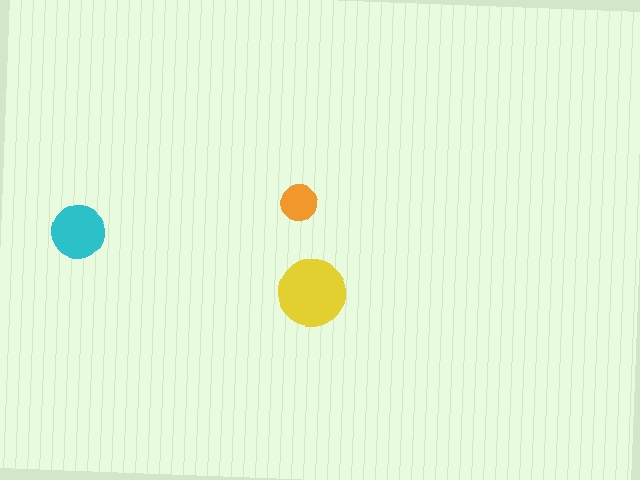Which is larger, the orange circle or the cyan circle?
The cyan one.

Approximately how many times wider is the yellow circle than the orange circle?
About 2 times wider.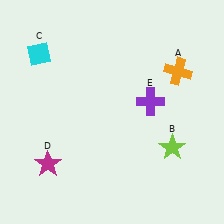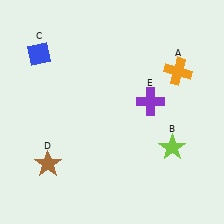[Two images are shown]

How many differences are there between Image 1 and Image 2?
There are 2 differences between the two images.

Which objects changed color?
C changed from cyan to blue. D changed from magenta to brown.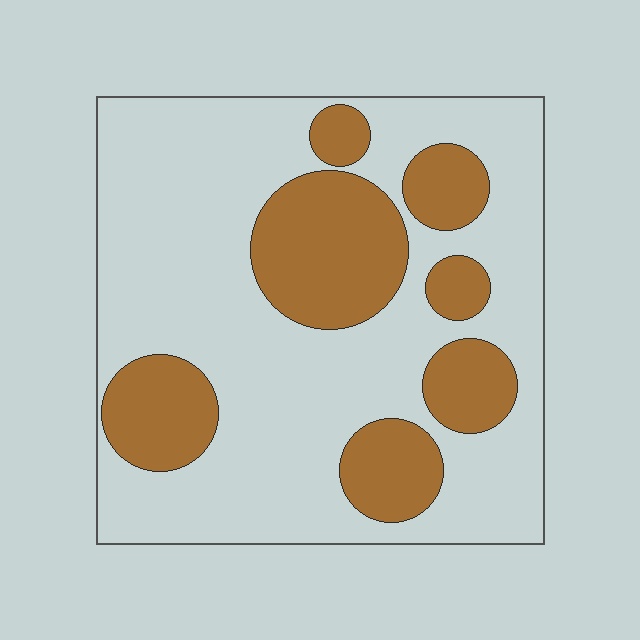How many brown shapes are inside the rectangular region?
7.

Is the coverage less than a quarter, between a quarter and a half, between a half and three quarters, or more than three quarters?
Between a quarter and a half.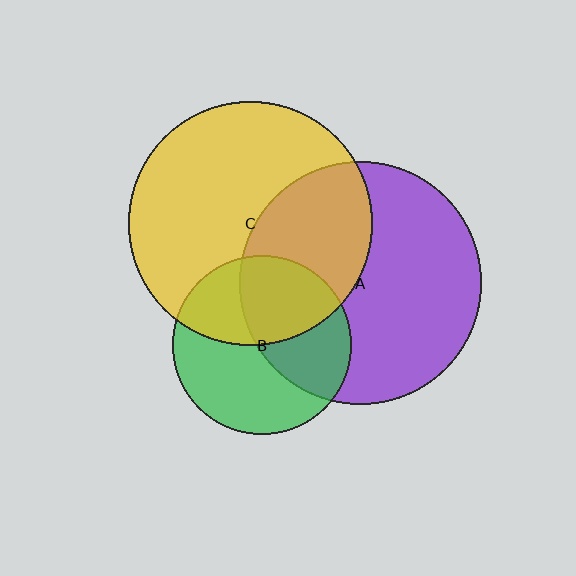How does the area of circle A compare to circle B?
Approximately 1.8 times.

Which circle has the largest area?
Circle C (yellow).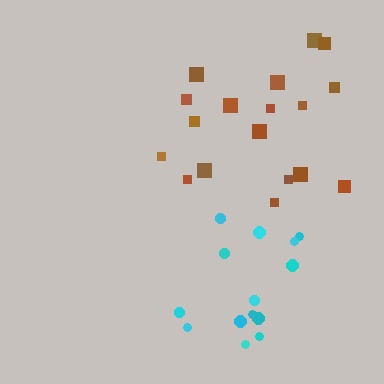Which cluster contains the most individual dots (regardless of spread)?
Brown (18).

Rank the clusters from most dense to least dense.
cyan, brown.